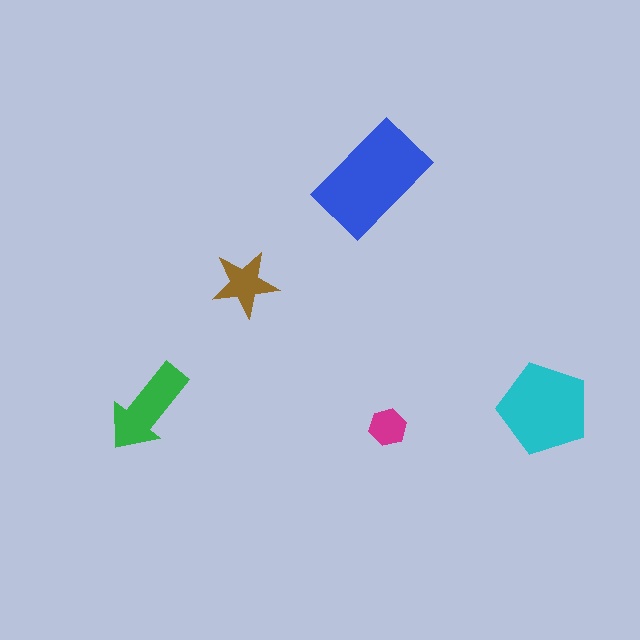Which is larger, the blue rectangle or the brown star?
The blue rectangle.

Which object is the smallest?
The magenta hexagon.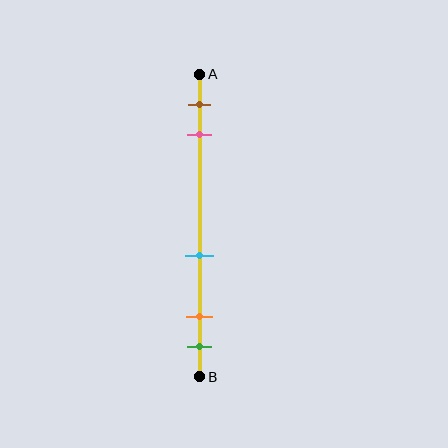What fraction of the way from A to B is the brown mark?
The brown mark is approximately 10% (0.1) of the way from A to B.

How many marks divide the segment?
There are 5 marks dividing the segment.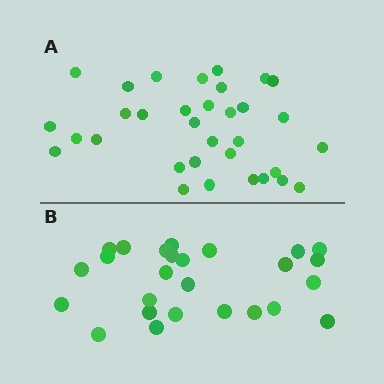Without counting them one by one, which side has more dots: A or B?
Region A (the top region) has more dots.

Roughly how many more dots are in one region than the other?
Region A has roughly 8 or so more dots than region B.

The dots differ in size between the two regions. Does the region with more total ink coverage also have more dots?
No. Region B has more total ink coverage because its dots are larger, but region A actually contains more individual dots. Total area can be misleading — the number of items is what matters here.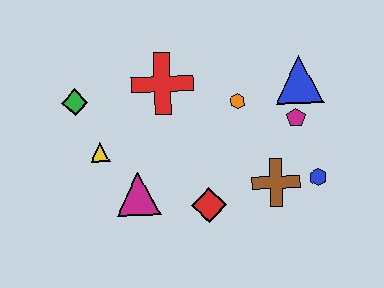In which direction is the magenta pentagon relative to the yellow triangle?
The magenta pentagon is to the right of the yellow triangle.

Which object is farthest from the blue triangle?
The green diamond is farthest from the blue triangle.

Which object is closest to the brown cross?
The blue hexagon is closest to the brown cross.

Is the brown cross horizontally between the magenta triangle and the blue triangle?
Yes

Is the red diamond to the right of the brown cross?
No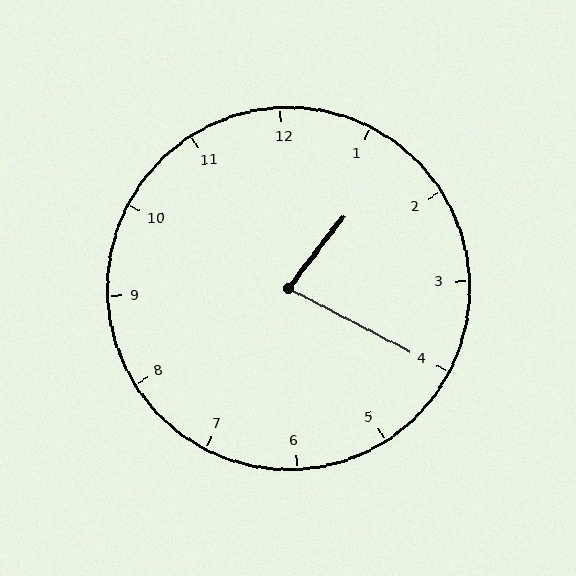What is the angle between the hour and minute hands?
Approximately 80 degrees.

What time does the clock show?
1:20.